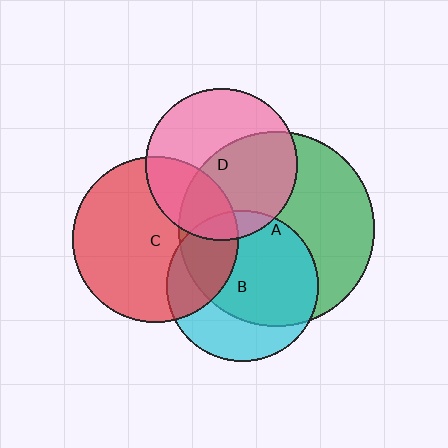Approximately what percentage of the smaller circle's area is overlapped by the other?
Approximately 50%.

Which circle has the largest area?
Circle A (green).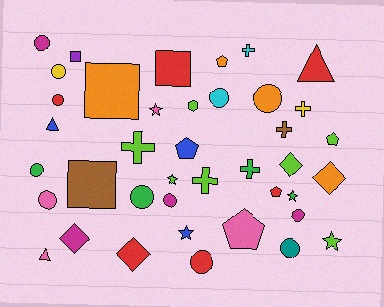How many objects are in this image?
There are 40 objects.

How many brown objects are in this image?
There are 2 brown objects.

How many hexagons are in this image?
There is 1 hexagon.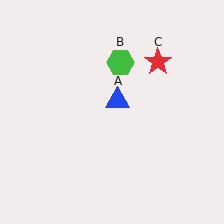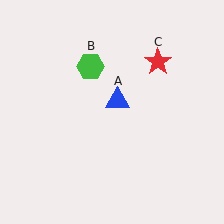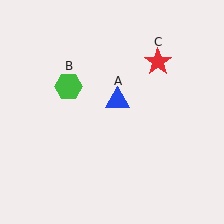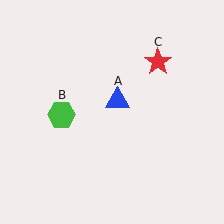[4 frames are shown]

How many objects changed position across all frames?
1 object changed position: green hexagon (object B).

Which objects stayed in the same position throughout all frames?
Blue triangle (object A) and red star (object C) remained stationary.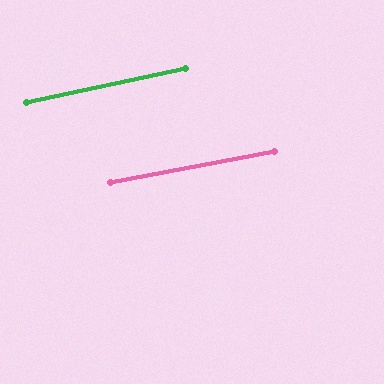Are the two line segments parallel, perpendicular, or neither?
Parallel — their directions differ by only 1.5°.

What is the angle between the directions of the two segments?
Approximately 1 degree.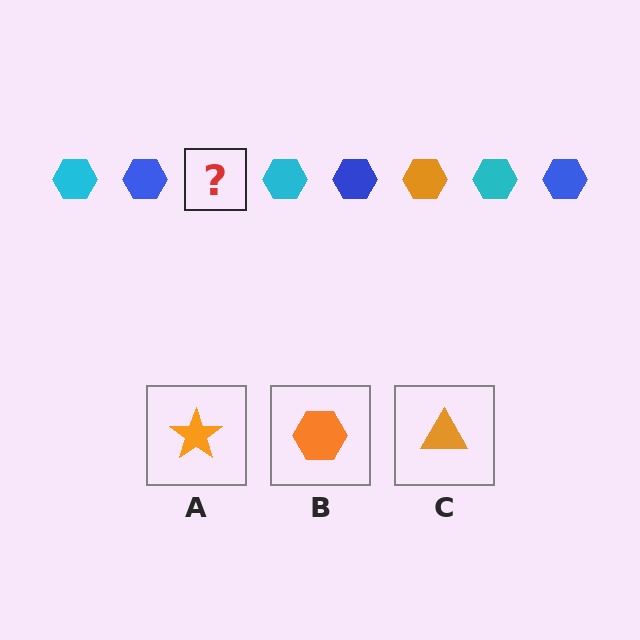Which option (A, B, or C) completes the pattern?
B.